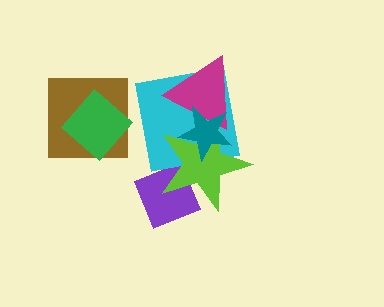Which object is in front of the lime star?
The teal star is in front of the lime star.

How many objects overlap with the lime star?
4 objects overlap with the lime star.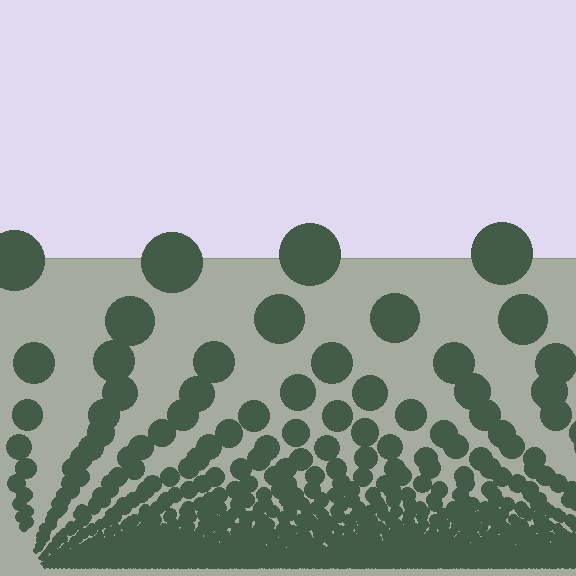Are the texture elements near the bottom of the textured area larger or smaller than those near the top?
Smaller. The gradient is inverted — elements near the bottom are smaller and denser.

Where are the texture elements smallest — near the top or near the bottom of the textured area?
Near the bottom.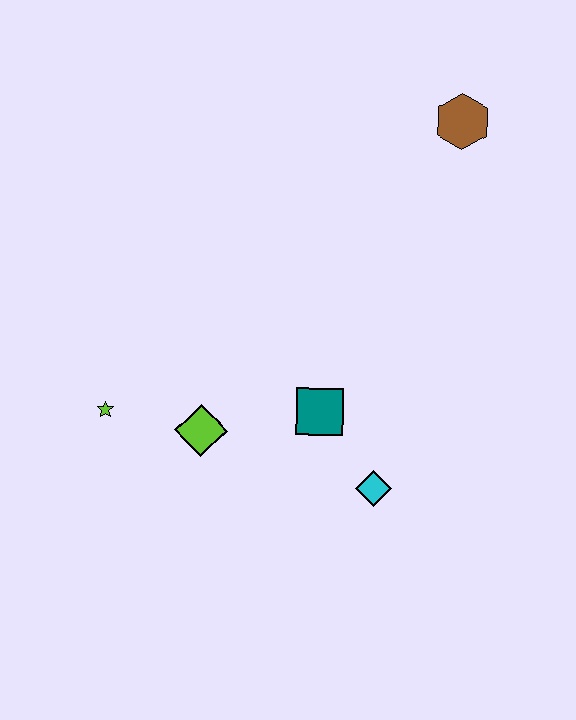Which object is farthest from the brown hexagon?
The lime star is farthest from the brown hexagon.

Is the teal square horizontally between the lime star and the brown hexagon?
Yes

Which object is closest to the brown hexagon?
The teal square is closest to the brown hexagon.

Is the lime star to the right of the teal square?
No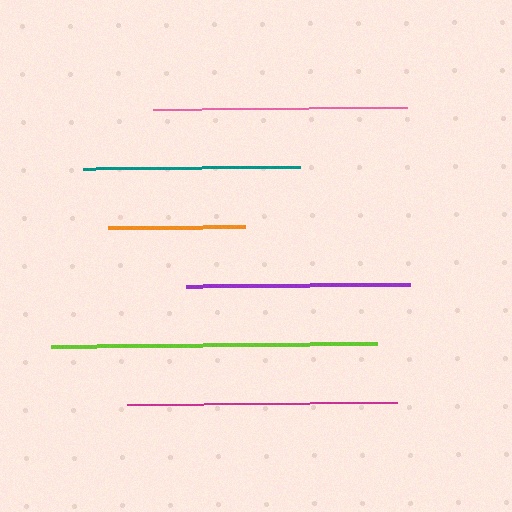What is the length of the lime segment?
The lime segment is approximately 326 pixels long.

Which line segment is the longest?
The lime line is the longest at approximately 326 pixels.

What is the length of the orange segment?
The orange segment is approximately 138 pixels long.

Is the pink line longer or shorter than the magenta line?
The magenta line is longer than the pink line.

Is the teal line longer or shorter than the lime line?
The lime line is longer than the teal line.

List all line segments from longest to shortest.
From longest to shortest: lime, magenta, pink, purple, teal, orange.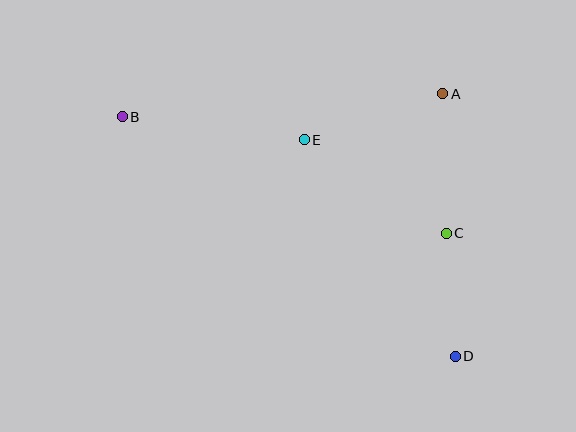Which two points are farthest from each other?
Points B and D are farthest from each other.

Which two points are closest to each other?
Points C and D are closest to each other.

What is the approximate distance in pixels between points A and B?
The distance between A and B is approximately 321 pixels.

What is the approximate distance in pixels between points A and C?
The distance between A and C is approximately 140 pixels.